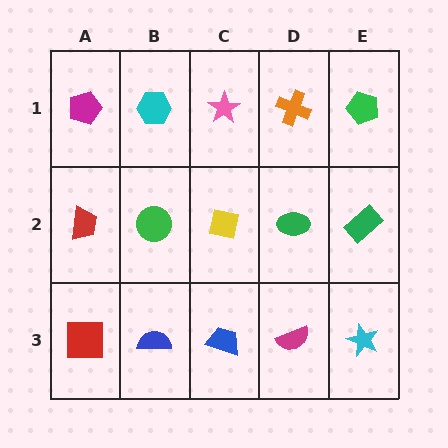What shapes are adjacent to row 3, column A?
A red trapezoid (row 2, column A), a blue semicircle (row 3, column B).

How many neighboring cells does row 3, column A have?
2.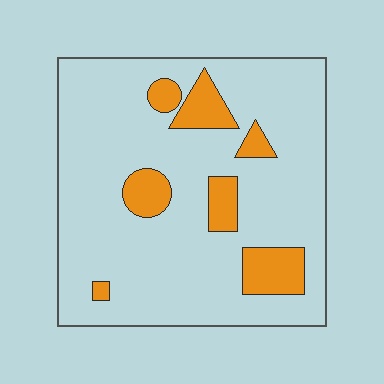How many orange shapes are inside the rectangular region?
7.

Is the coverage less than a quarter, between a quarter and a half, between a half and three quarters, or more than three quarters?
Less than a quarter.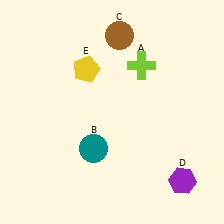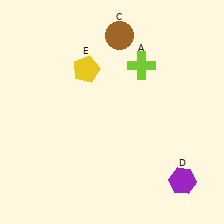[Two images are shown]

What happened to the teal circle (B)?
The teal circle (B) was removed in Image 2. It was in the bottom-left area of Image 1.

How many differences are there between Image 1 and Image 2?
There is 1 difference between the two images.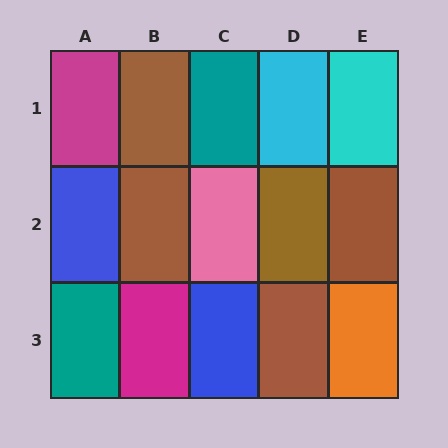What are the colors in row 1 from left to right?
Magenta, brown, teal, cyan, cyan.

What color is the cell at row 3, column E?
Orange.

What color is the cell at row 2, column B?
Brown.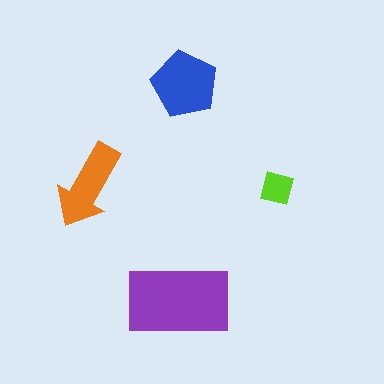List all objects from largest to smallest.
The purple rectangle, the blue pentagon, the orange arrow, the lime square.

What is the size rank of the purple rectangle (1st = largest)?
1st.